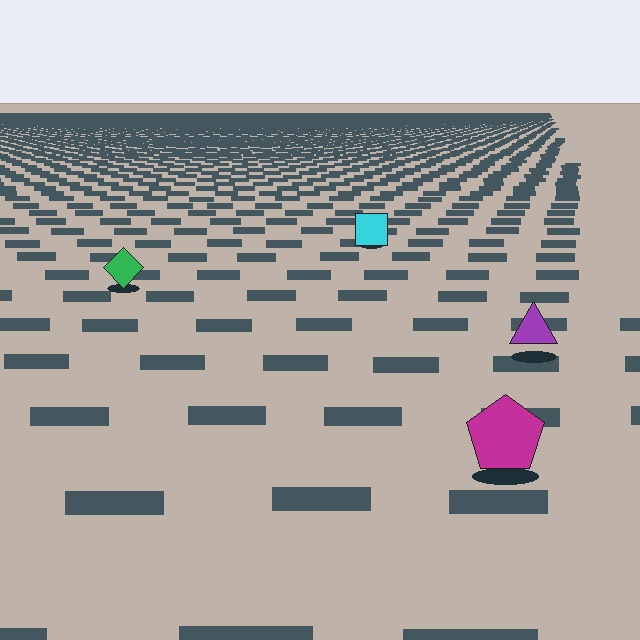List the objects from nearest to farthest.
From nearest to farthest: the magenta pentagon, the purple triangle, the green diamond, the cyan square.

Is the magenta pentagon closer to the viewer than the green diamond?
Yes. The magenta pentagon is closer — you can tell from the texture gradient: the ground texture is coarser near it.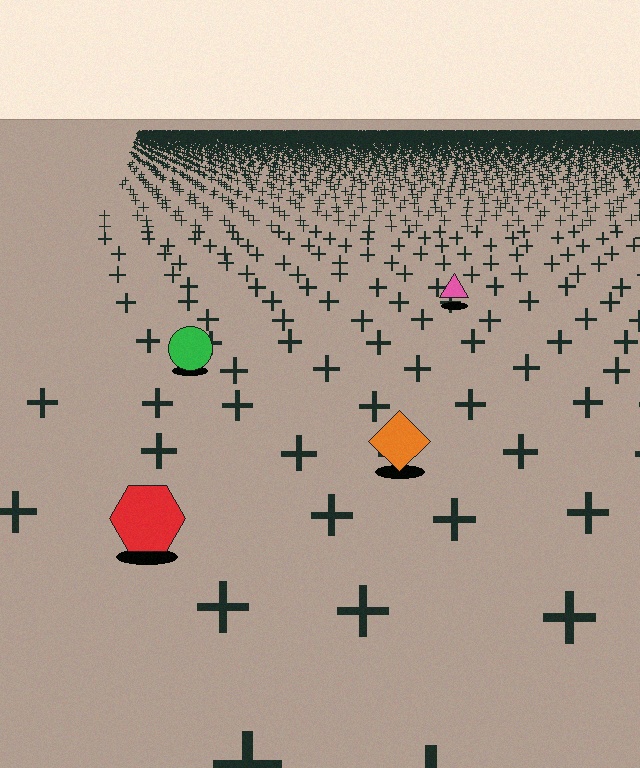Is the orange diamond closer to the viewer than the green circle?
Yes. The orange diamond is closer — you can tell from the texture gradient: the ground texture is coarser near it.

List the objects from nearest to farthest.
From nearest to farthest: the red hexagon, the orange diamond, the green circle, the pink triangle.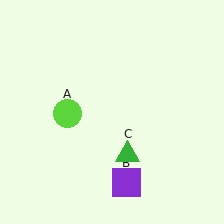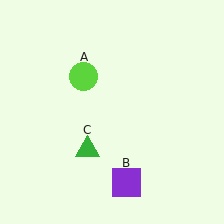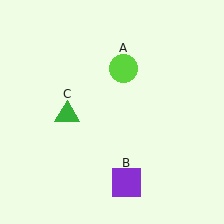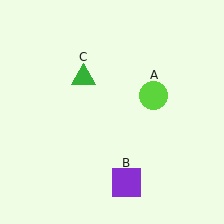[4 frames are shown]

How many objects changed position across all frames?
2 objects changed position: lime circle (object A), green triangle (object C).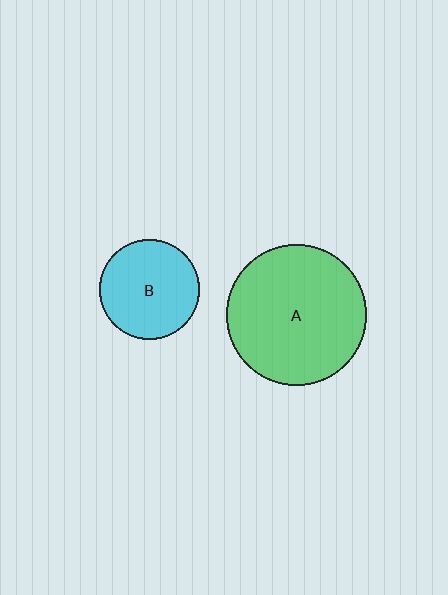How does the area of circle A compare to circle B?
Approximately 2.0 times.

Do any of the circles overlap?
No, none of the circles overlap.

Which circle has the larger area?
Circle A (green).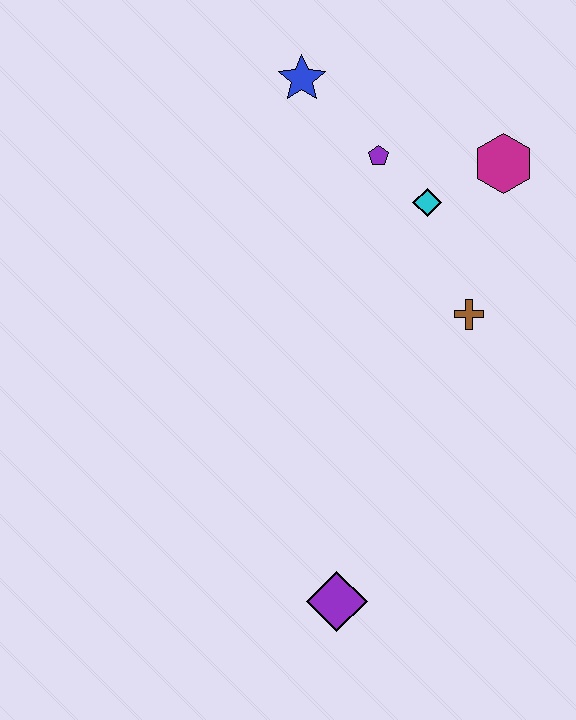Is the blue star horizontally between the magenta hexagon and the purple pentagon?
No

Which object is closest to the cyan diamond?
The purple pentagon is closest to the cyan diamond.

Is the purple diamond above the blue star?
No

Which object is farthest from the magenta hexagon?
The purple diamond is farthest from the magenta hexagon.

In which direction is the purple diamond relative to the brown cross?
The purple diamond is below the brown cross.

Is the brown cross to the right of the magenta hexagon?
No